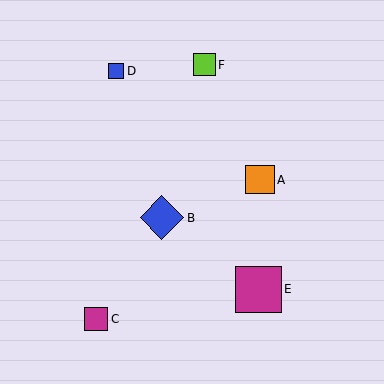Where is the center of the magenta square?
The center of the magenta square is at (96, 319).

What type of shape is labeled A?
Shape A is an orange square.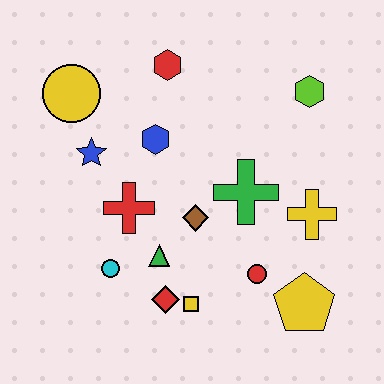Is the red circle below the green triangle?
Yes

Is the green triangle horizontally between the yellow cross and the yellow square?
No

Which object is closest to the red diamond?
The yellow square is closest to the red diamond.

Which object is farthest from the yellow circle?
The yellow pentagon is farthest from the yellow circle.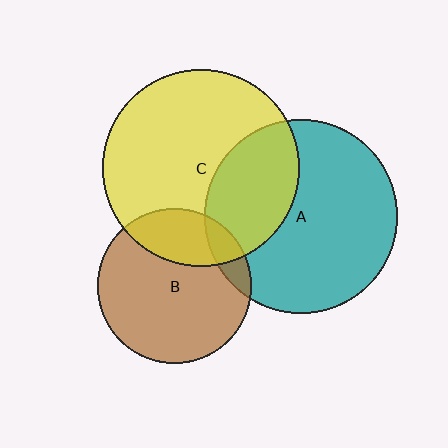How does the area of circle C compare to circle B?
Approximately 1.6 times.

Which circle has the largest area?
Circle C (yellow).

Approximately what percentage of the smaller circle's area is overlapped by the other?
Approximately 10%.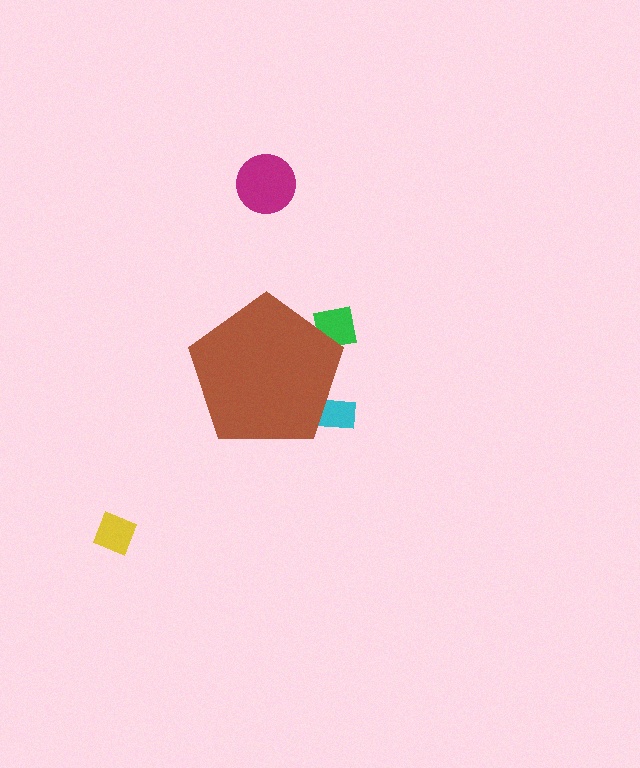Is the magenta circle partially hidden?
No, the magenta circle is fully visible.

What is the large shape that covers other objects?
A brown pentagon.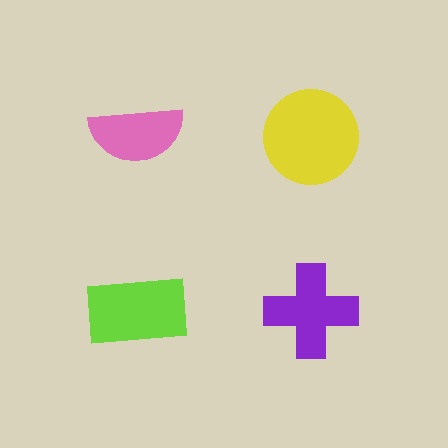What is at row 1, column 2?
A yellow circle.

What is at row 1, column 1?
A pink semicircle.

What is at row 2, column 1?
A lime rectangle.